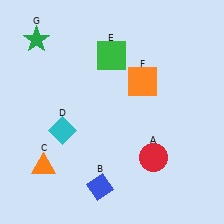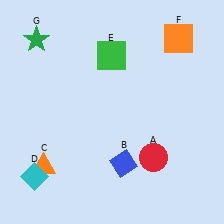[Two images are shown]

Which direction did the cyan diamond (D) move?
The cyan diamond (D) moved down.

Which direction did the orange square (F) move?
The orange square (F) moved up.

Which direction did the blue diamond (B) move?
The blue diamond (B) moved up.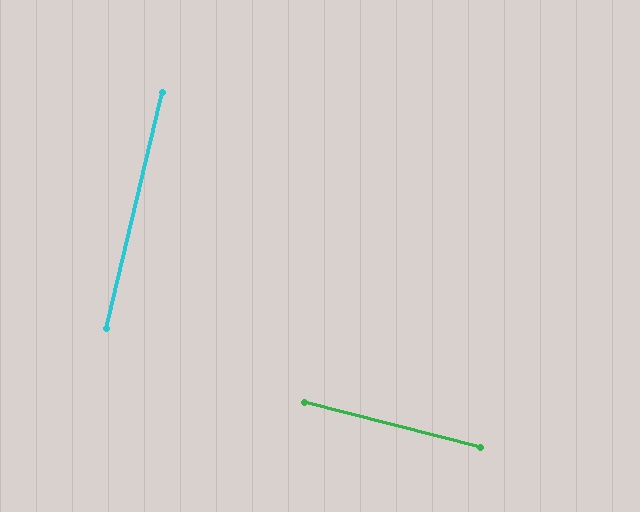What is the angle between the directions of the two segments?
Approximately 89 degrees.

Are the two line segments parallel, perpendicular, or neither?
Perpendicular — they meet at approximately 89°.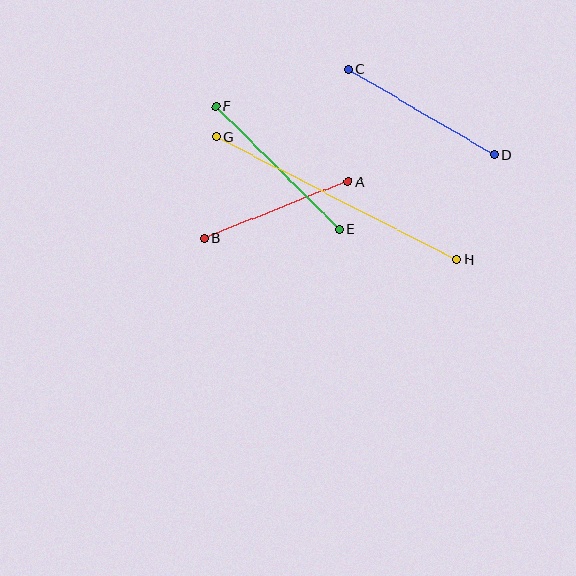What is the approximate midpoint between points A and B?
The midpoint is at approximately (276, 210) pixels.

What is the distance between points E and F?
The distance is approximately 174 pixels.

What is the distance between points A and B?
The distance is approximately 155 pixels.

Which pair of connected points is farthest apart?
Points G and H are farthest apart.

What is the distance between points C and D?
The distance is approximately 169 pixels.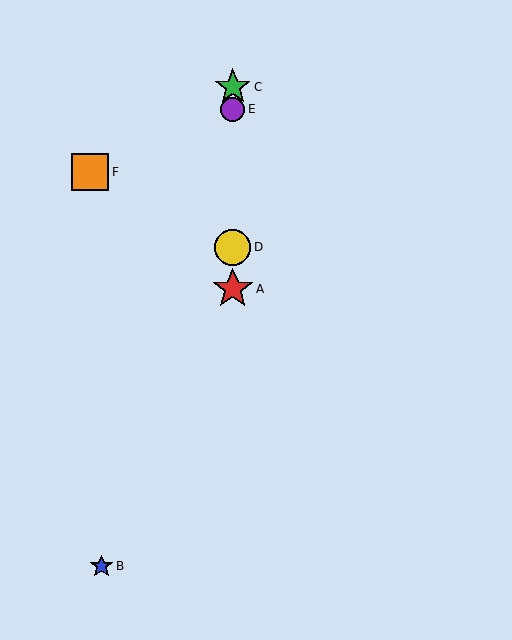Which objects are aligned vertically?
Objects A, C, D, E are aligned vertically.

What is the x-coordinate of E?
Object E is at x≈233.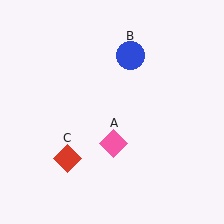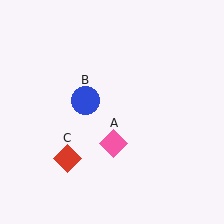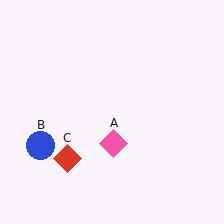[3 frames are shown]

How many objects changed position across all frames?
1 object changed position: blue circle (object B).